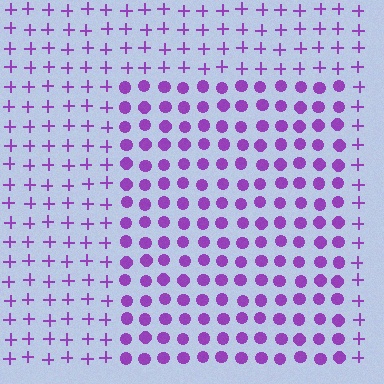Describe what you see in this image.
The image is filled with small purple elements arranged in a uniform grid. A rectangle-shaped region contains circles, while the surrounding area contains plus signs. The boundary is defined purely by the change in element shape.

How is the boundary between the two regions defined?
The boundary is defined by a change in element shape: circles inside vs. plus signs outside. All elements share the same color and spacing.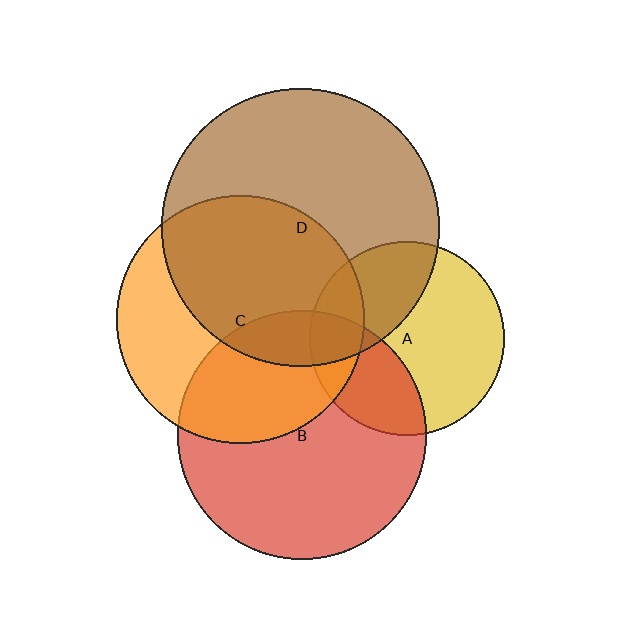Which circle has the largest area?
Circle D (brown).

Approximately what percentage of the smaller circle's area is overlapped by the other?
Approximately 35%.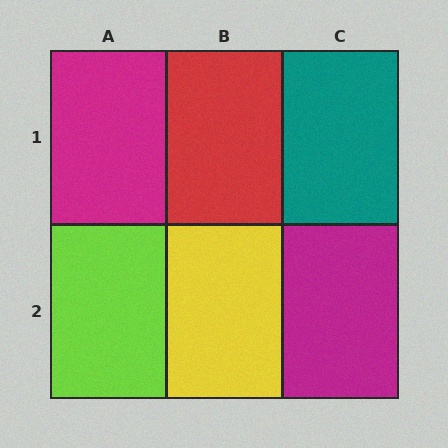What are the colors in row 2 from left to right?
Lime, yellow, magenta.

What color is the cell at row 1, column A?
Magenta.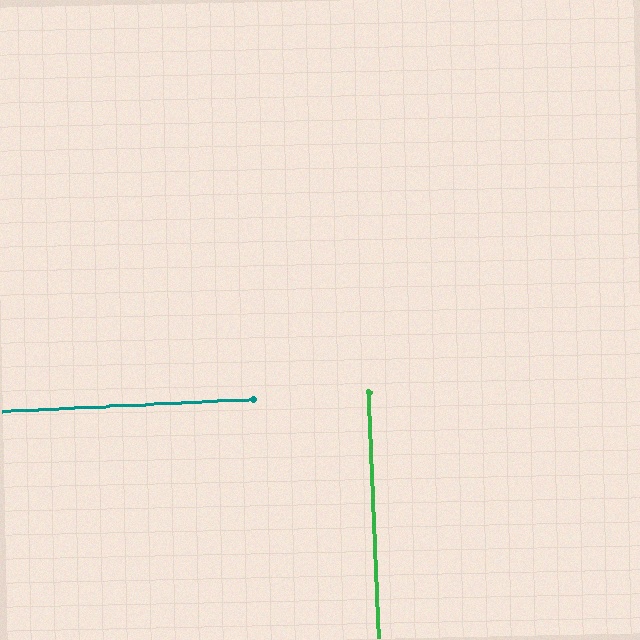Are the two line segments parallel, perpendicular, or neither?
Perpendicular — they meet at approximately 89°.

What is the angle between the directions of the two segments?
Approximately 89 degrees.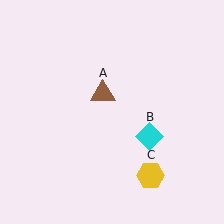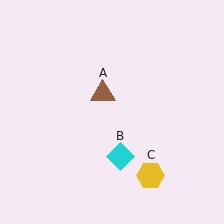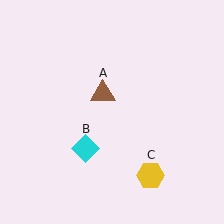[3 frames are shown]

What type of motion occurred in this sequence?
The cyan diamond (object B) rotated clockwise around the center of the scene.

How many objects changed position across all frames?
1 object changed position: cyan diamond (object B).